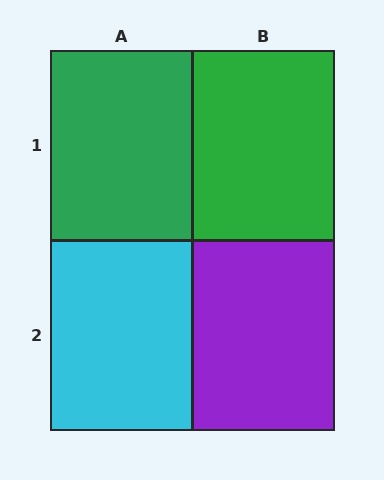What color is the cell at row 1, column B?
Green.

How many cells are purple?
1 cell is purple.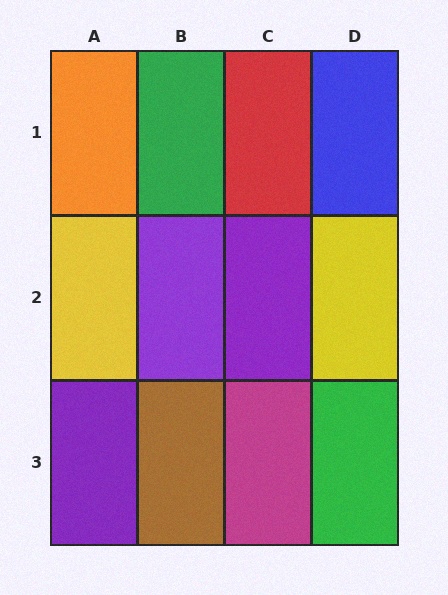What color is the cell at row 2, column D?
Yellow.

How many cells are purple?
3 cells are purple.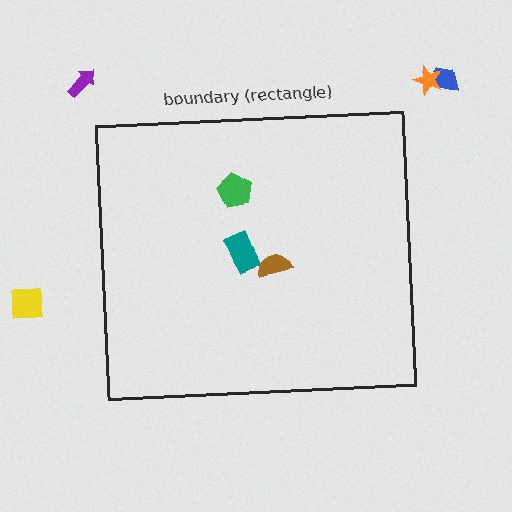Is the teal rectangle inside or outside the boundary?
Inside.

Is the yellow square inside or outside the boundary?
Outside.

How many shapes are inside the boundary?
3 inside, 4 outside.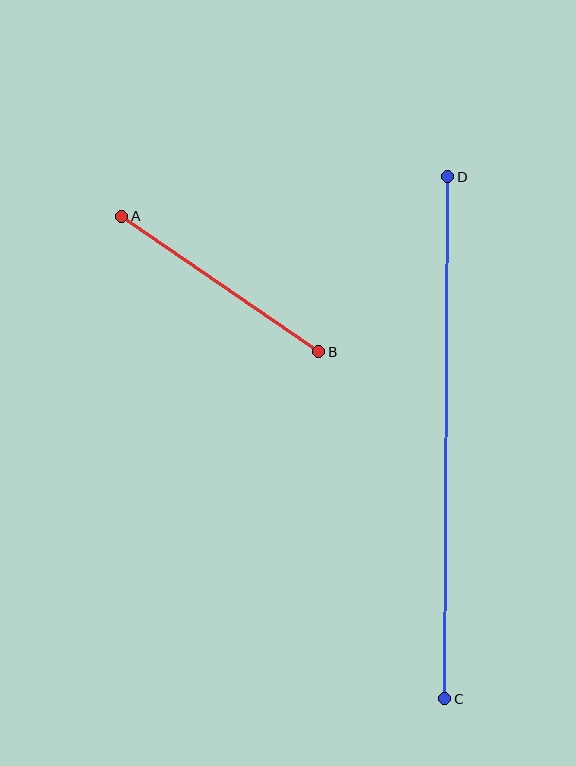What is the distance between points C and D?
The distance is approximately 522 pixels.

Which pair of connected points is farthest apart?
Points C and D are farthest apart.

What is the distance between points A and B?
The distance is approximately 239 pixels.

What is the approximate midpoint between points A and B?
The midpoint is at approximately (220, 284) pixels.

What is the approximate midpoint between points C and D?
The midpoint is at approximately (446, 438) pixels.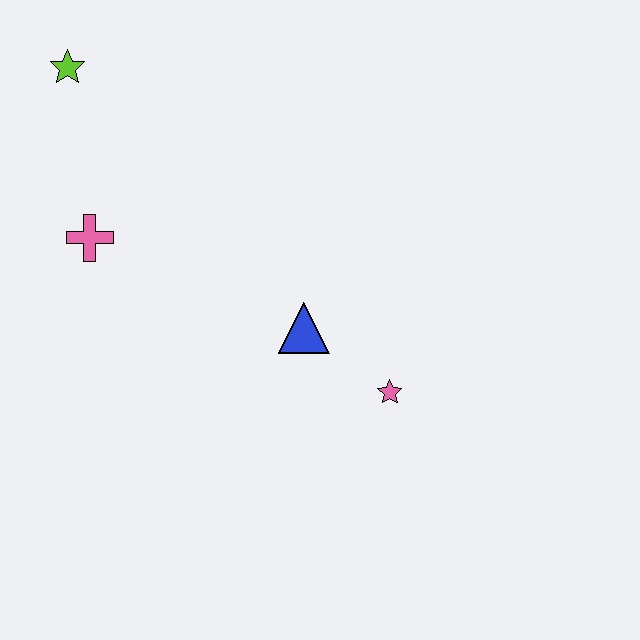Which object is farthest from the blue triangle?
The lime star is farthest from the blue triangle.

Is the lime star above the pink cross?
Yes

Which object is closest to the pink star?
The blue triangle is closest to the pink star.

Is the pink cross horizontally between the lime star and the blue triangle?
Yes